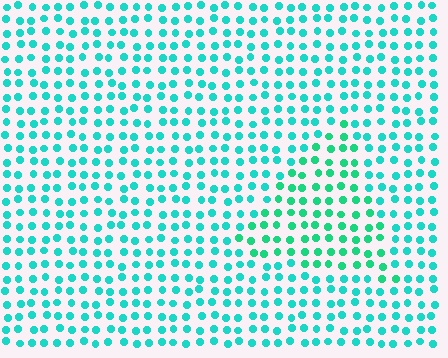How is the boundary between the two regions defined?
The boundary is defined purely by a slight shift in hue (about 23 degrees). Spacing, size, and orientation are identical on both sides.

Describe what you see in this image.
The image is filled with small cyan elements in a uniform arrangement. A triangle-shaped region is visible where the elements are tinted to a slightly different hue, forming a subtle color boundary.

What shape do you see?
I see a triangle.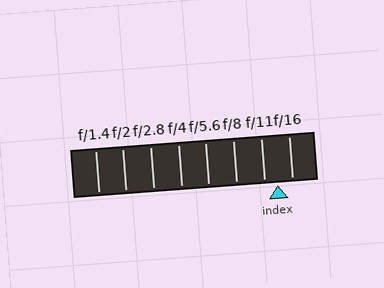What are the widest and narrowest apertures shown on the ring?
The widest aperture shown is f/1.4 and the narrowest is f/16.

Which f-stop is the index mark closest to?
The index mark is closest to f/11.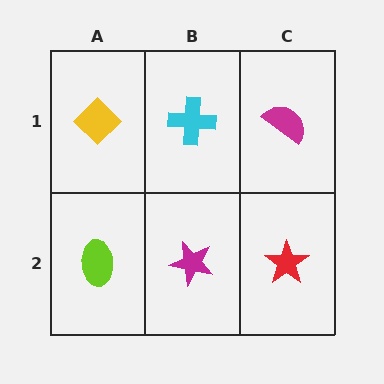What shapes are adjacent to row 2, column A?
A yellow diamond (row 1, column A), a magenta star (row 2, column B).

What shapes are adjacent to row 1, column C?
A red star (row 2, column C), a cyan cross (row 1, column B).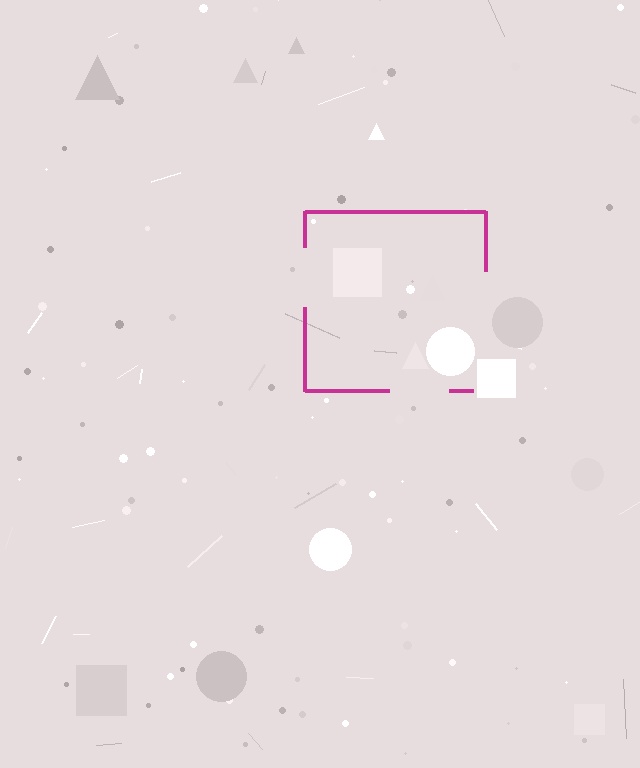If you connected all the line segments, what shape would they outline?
They would outline a square.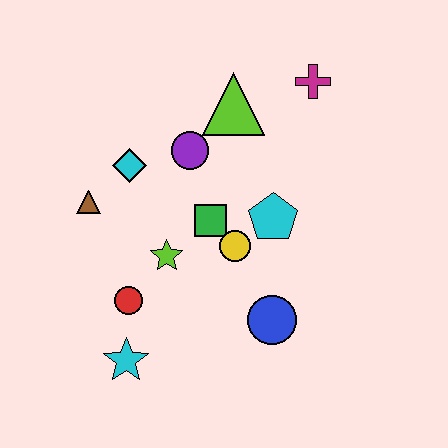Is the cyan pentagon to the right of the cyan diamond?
Yes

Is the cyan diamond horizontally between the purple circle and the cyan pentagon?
No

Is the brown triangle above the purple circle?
No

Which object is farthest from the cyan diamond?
The blue circle is farthest from the cyan diamond.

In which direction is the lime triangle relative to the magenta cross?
The lime triangle is to the left of the magenta cross.